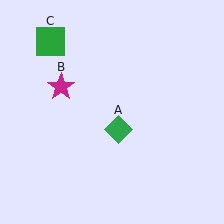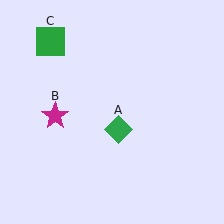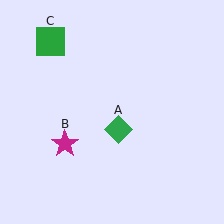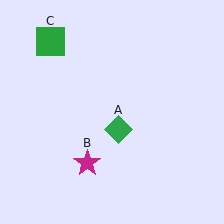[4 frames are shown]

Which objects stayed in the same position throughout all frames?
Green diamond (object A) and green square (object C) remained stationary.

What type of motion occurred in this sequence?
The magenta star (object B) rotated counterclockwise around the center of the scene.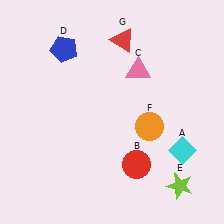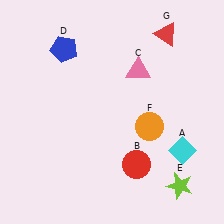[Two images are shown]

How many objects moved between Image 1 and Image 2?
1 object moved between the two images.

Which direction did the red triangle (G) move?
The red triangle (G) moved right.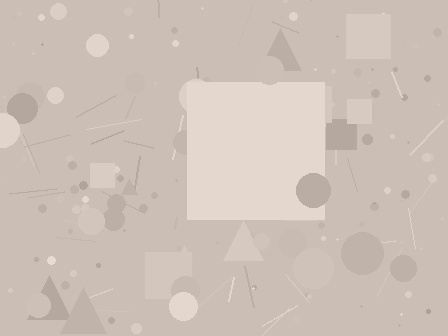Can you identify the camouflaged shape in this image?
The camouflaged shape is a square.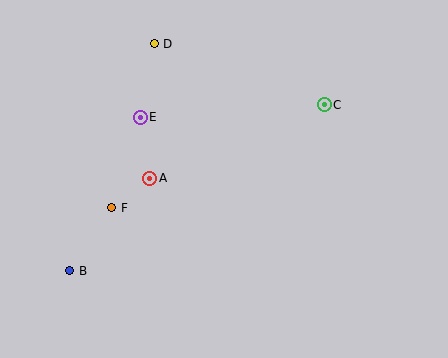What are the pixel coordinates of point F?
Point F is at (112, 208).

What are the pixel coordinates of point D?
Point D is at (154, 44).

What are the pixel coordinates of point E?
Point E is at (140, 117).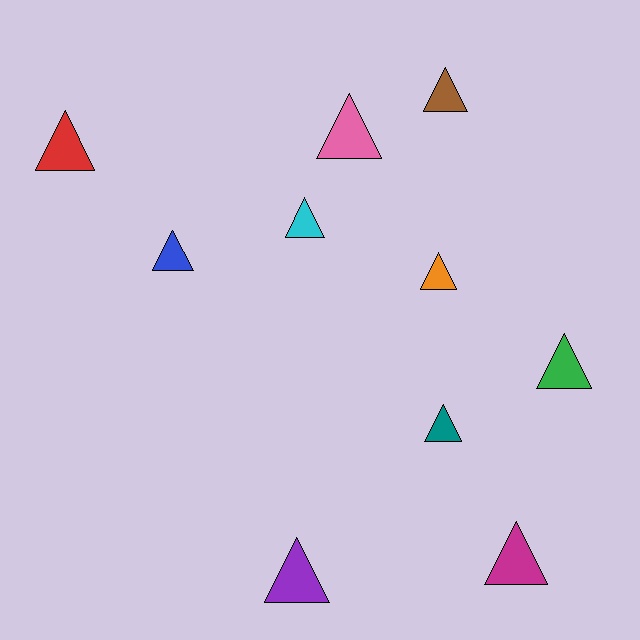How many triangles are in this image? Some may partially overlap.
There are 10 triangles.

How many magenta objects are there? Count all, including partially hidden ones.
There is 1 magenta object.